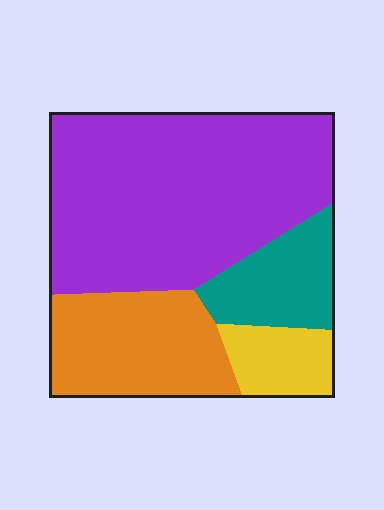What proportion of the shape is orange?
Orange covers about 20% of the shape.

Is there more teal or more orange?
Orange.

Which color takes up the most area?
Purple, at roughly 55%.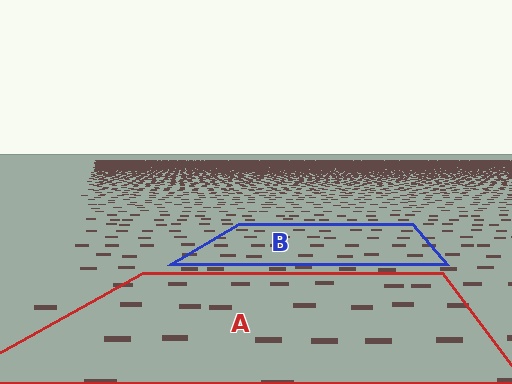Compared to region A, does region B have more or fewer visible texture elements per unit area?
Region B has more texture elements per unit area — they are packed more densely because it is farther away.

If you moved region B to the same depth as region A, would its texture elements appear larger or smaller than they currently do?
They would appear larger. At a closer depth, the same texture elements are projected at a bigger on-screen size.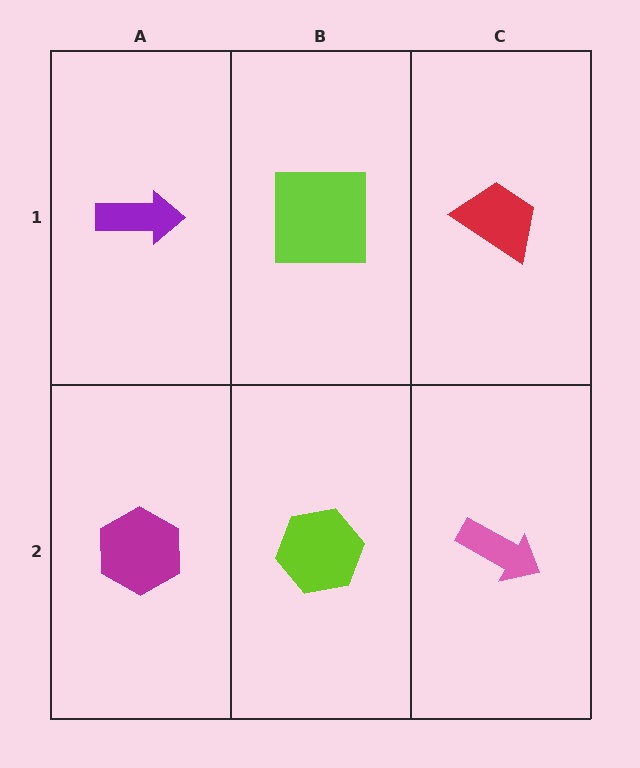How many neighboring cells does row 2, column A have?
2.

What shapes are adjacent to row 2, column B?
A lime square (row 1, column B), a magenta hexagon (row 2, column A), a pink arrow (row 2, column C).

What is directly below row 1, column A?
A magenta hexagon.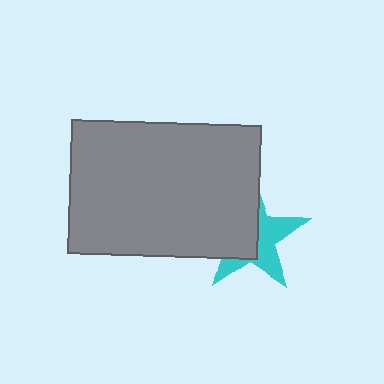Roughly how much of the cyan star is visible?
About half of it is visible (roughly 48%).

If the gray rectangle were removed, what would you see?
You would see the complete cyan star.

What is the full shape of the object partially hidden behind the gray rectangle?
The partially hidden object is a cyan star.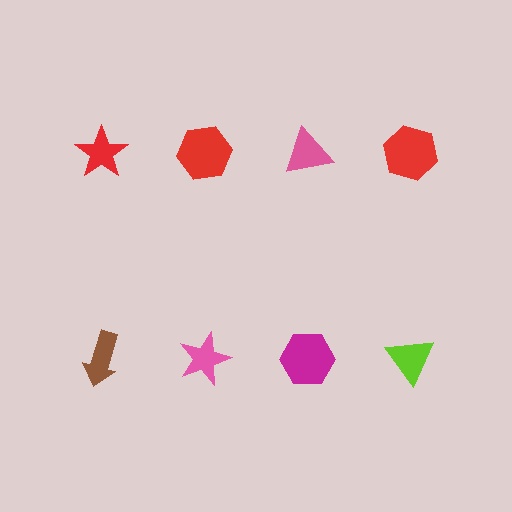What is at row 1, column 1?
A red star.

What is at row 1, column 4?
A red hexagon.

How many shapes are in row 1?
4 shapes.